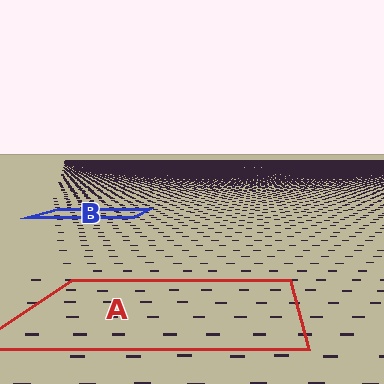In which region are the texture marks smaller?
The texture marks are smaller in region B, because it is farther away.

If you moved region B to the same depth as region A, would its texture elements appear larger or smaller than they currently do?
They would appear larger. At a closer depth, the same texture elements are projected at a bigger on-screen size.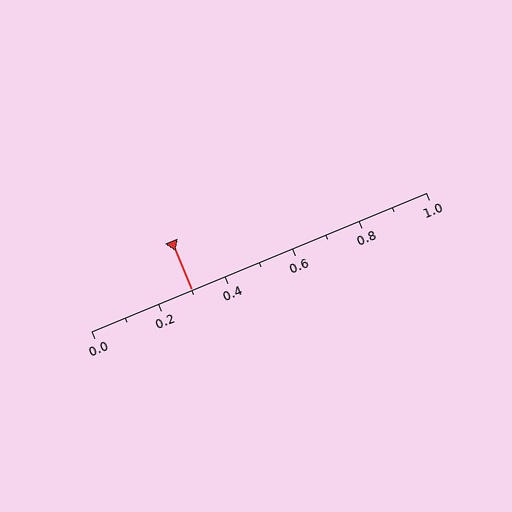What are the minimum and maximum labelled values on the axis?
The axis runs from 0.0 to 1.0.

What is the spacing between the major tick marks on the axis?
The major ticks are spaced 0.2 apart.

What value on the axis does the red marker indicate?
The marker indicates approximately 0.3.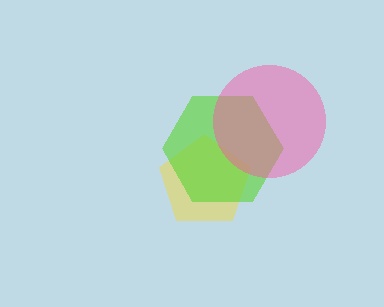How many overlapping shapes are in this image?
There are 3 overlapping shapes in the image.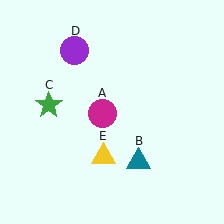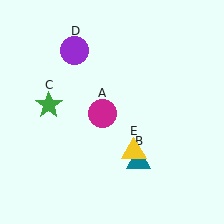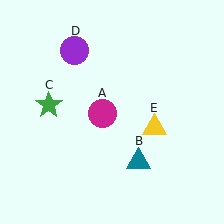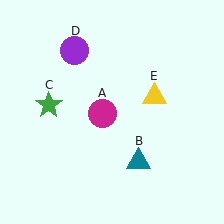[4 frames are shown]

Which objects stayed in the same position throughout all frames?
Magenta circle (object A) and teal triangle (object B) and green star (object C) and purple circle (object D) remained stationary.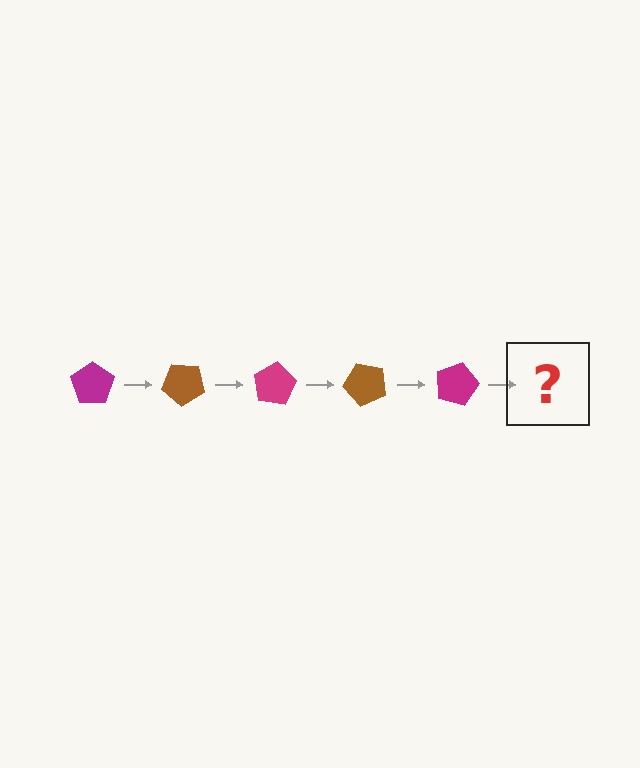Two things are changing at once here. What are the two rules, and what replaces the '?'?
The two rules are that it rotates 40 degrees each step and the color cycles through magenta and brown. The '?' should be a brown pentagon, rotated 200 degrees from the start.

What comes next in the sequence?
The next element should be a brown pentagon, rotated 200 degrees from the start.